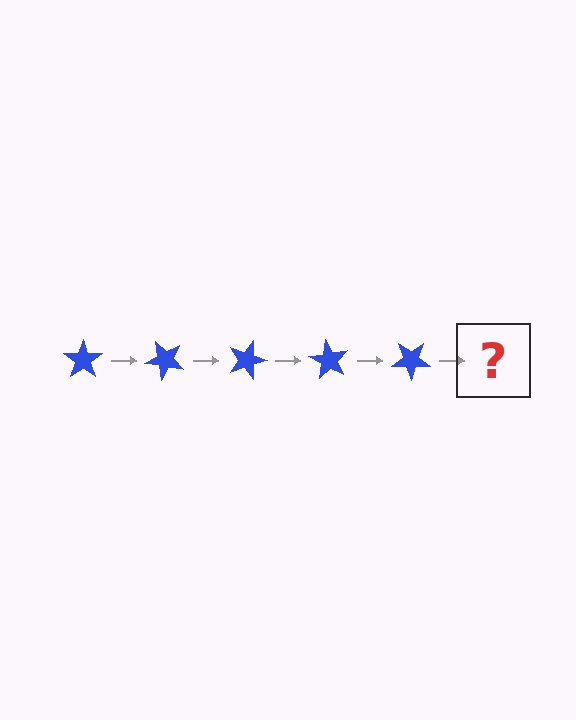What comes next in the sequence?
The next element should be a blue star rotated 225 degrees.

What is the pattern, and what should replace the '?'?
The pattern is that the star rotates 45 degrees each step. The '?' should be a blue star rotated 225 degrees.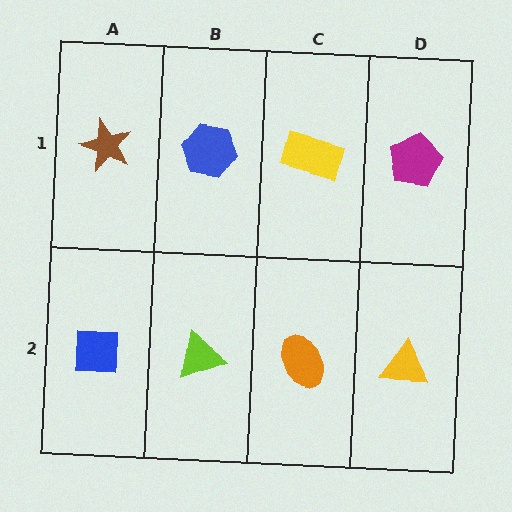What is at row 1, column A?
A brown star.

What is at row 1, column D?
A magenta pentagon.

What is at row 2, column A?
A blue square.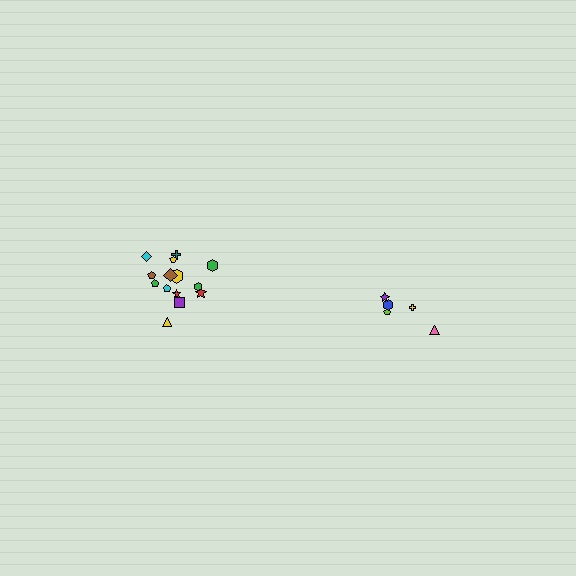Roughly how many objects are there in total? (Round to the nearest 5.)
Roughly 20 objects in total.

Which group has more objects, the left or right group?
The left group.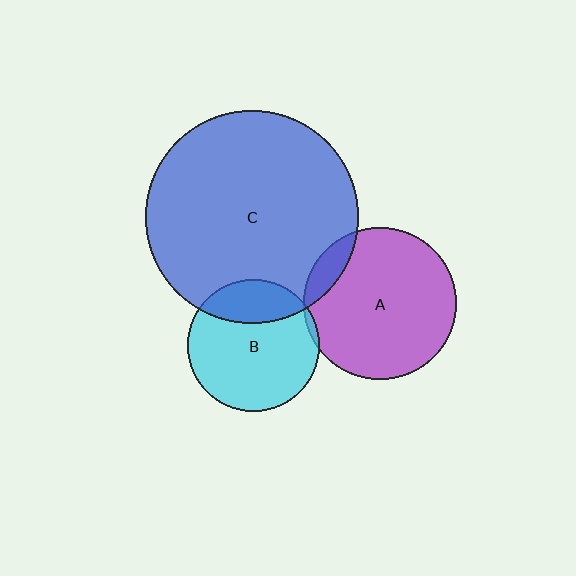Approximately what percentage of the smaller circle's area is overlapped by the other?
Approximately 10%.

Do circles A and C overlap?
Yes.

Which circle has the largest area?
Circle C (blue).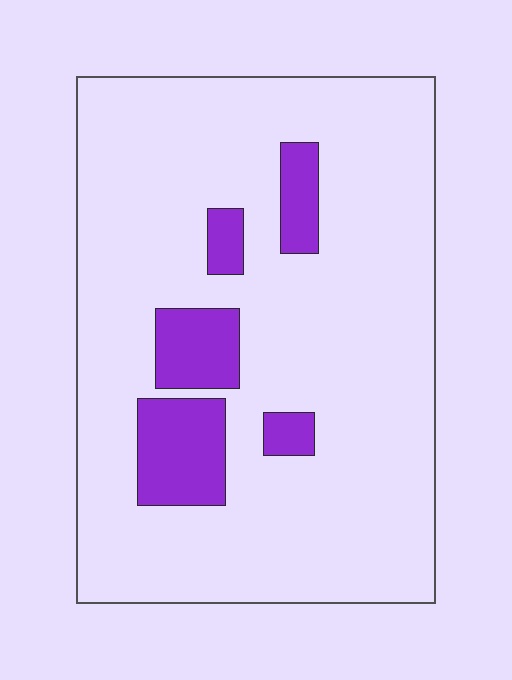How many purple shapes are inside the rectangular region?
5.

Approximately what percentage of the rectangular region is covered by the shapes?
Approximately 15%.